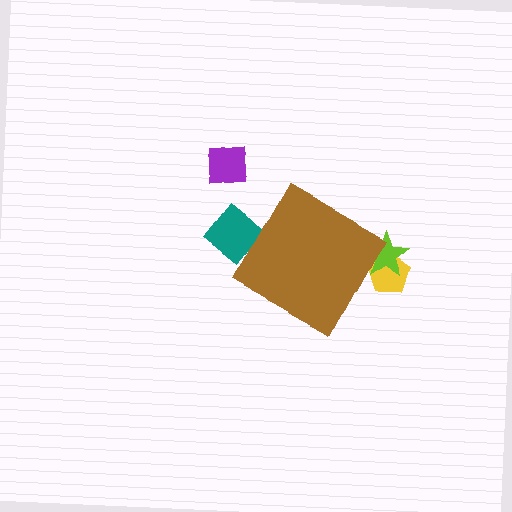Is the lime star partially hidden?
Yes, the lime star is partially hidden behind the brown diamond.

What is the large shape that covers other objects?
A brown diamond.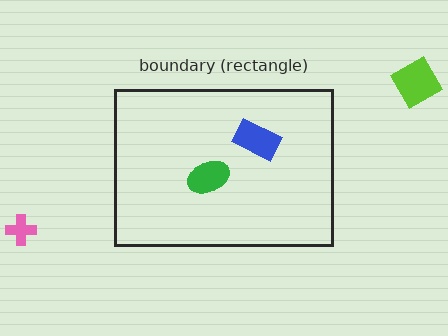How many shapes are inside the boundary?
2 inside, 2 outside.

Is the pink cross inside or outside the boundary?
Outside.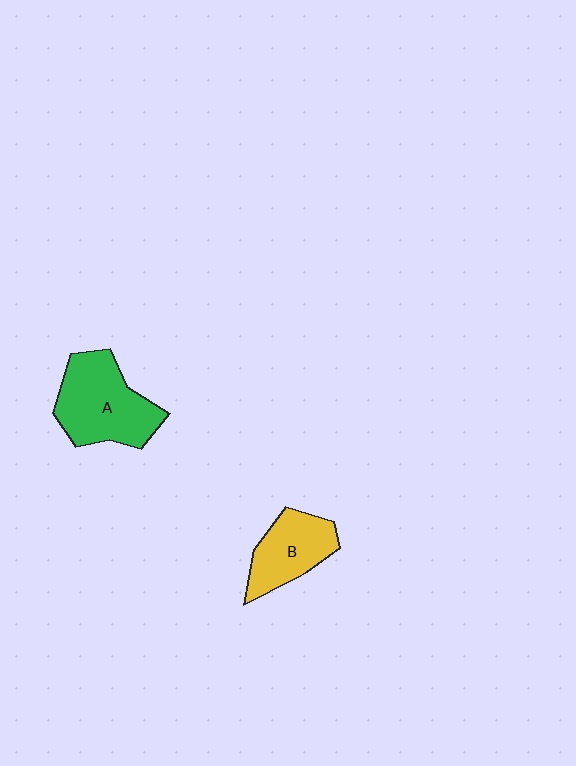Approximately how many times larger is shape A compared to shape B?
Approximately 1.4 times.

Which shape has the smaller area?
Shape B (yellow).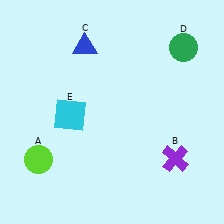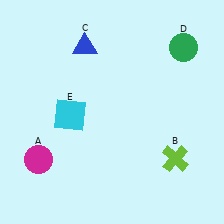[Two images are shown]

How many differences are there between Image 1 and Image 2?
There are 2 differences between the two images.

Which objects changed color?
A changed from lime to magenta. B changed from purple to lime.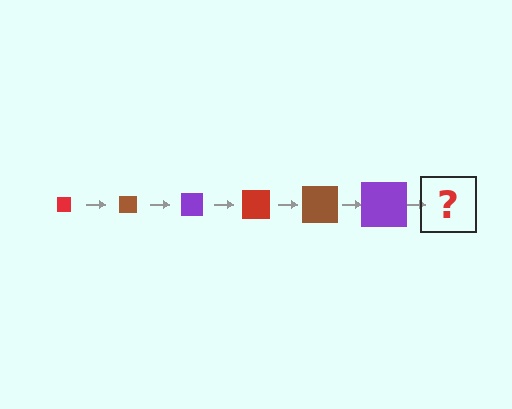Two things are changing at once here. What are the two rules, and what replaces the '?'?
The two rules are that the square grows larger each step and the color cycles through red, brown, and purple. The '?' should be a red square, larger than the previous one.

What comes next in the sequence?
The next element should be a red square, larger than the previous one.